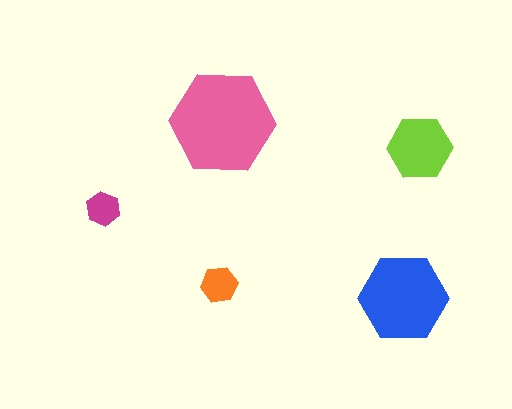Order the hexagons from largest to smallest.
the pink one, the blue one, the lime one, the orange one, the magenta one.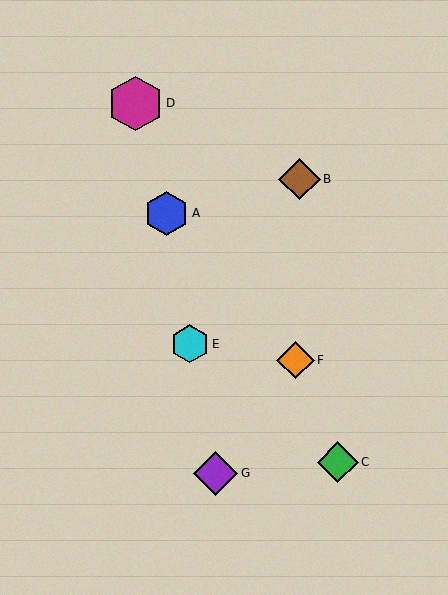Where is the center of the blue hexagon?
The center of the blue hexagon is at (167, 213).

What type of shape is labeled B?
Shape B is a brown diamond.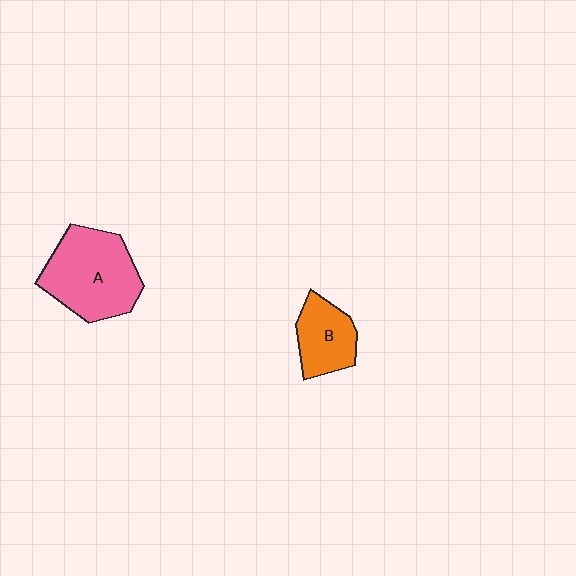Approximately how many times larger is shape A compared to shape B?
Approximately 1.8 times.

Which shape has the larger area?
Shape A (pink).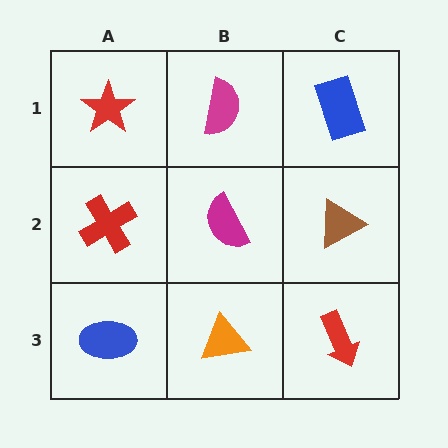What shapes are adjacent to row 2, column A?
A red star (row 1, column A), a blue ellipse (row 3, column A), a magenta semicircle (row 2, column B).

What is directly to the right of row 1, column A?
A magenta semicircle.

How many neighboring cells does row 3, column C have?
2.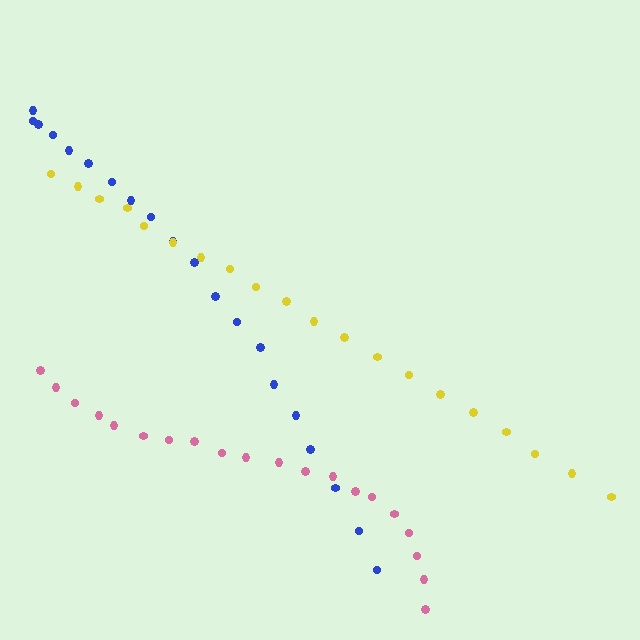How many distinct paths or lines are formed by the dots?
There are 3 distinct paths.